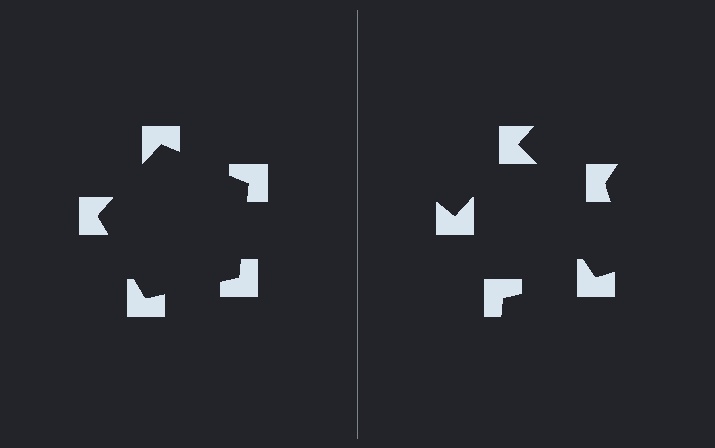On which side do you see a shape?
An illusory pentagon appears on the left side. On the right side the wedge cuts are rotated, so no coherent shape forms.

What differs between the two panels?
The notched squares are positioned identically on both sides; only the wedge orientations differ. On the left they align to a pentagon; on the right they are misaligned.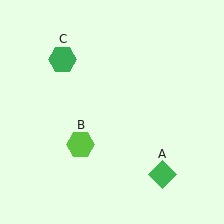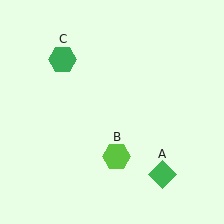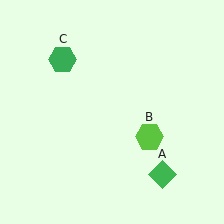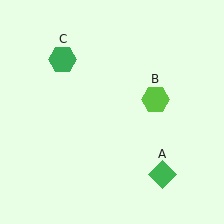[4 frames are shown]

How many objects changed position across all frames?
1 object changed position: lime hexagon (object B).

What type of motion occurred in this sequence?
The lime hexagon (object B) rotated counterclockwise around the center of the scene.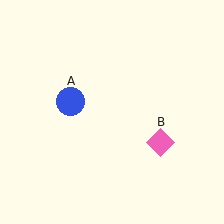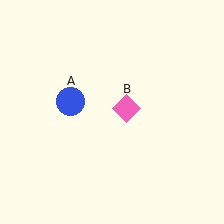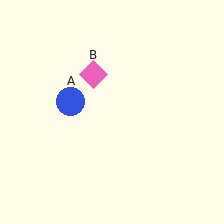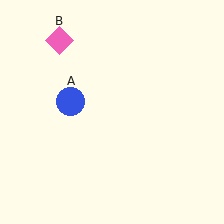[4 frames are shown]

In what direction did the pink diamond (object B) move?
The pink diamond (object B) moved up and to the left.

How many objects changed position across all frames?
1 object changed position: pink diamond (object B).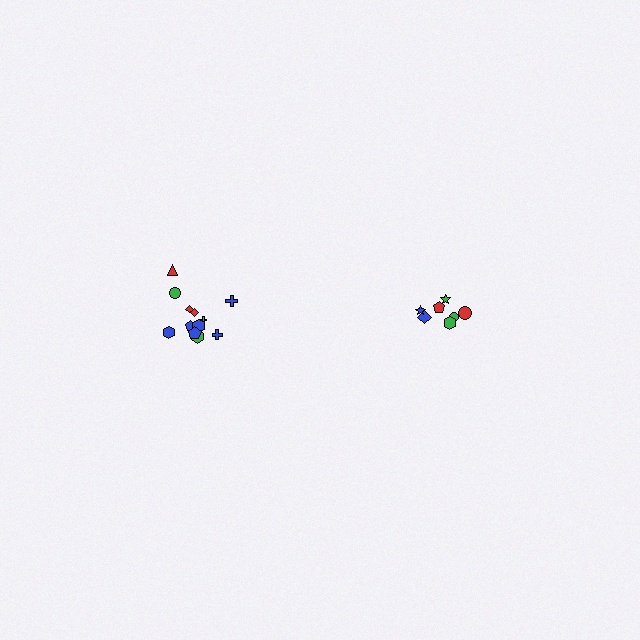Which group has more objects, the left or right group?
The left group.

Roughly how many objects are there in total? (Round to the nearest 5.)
Roughly 20 objects in total.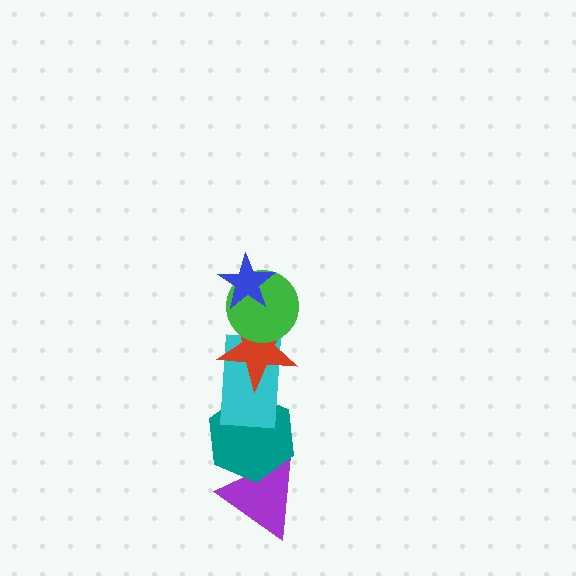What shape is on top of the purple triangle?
The teal hexagon is on top of the purple triangle.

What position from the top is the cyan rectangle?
The cyan rectangle is 4th from the top.